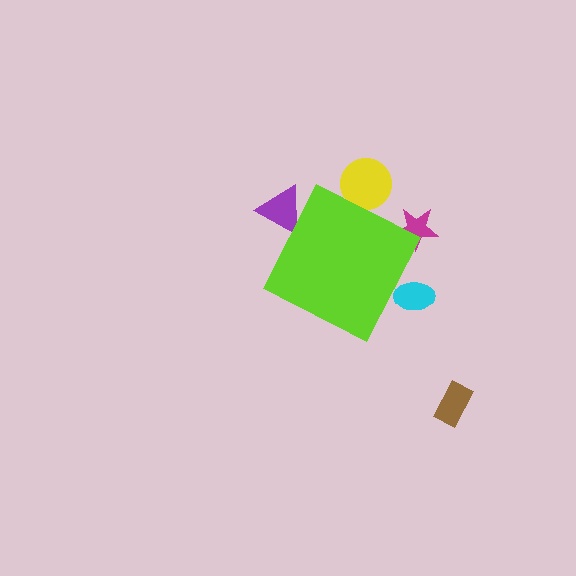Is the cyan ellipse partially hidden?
Yes, the cyan ellipse is partially hidden behind the lime diamond.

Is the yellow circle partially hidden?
Yes, the yellow circle is partially hidden behind the lime diamond.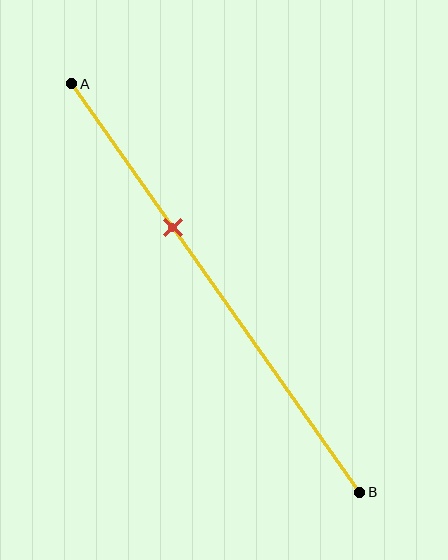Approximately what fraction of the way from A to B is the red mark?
The red mark is approximately 35% of the way from A to B.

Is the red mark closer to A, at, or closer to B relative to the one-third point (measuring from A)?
The red mark is approximately at the one-third point of segment AB.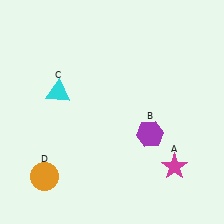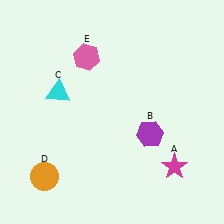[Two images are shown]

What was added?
A pink hexagon (E) was added in Image 2.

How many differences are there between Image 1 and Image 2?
There is 1 difference between the two images.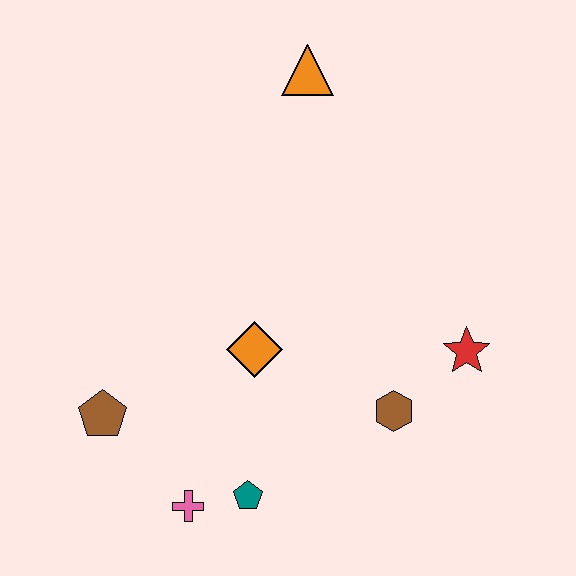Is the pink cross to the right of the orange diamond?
No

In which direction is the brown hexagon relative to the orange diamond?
The brown hexagon is to the right of the orange diamond.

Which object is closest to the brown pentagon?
The pink cross is closest to the brown pentagon.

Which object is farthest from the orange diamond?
The orange triangle is farthest from the orange diamond.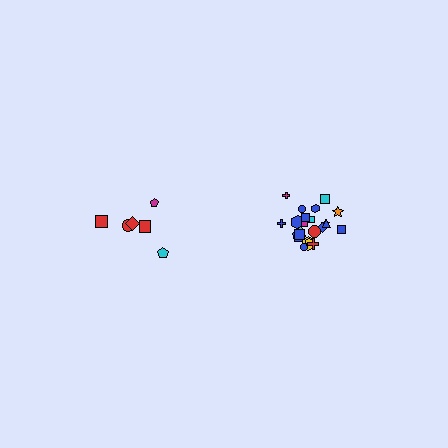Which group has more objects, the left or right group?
The right group.